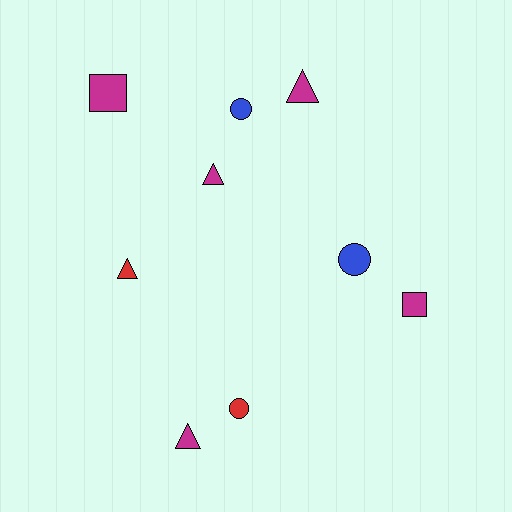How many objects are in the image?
There are 9 objects.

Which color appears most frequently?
Magenta, with 5 objects.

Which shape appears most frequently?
Triangle, with 4 objects.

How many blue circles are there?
There are 2 blue circles.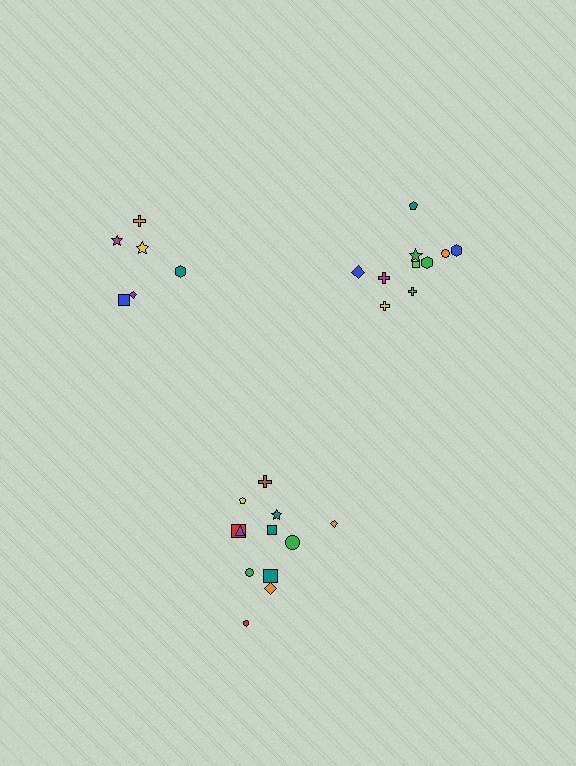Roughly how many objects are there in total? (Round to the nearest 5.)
Roughly 30 objects in total.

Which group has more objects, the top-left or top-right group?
The top-right group.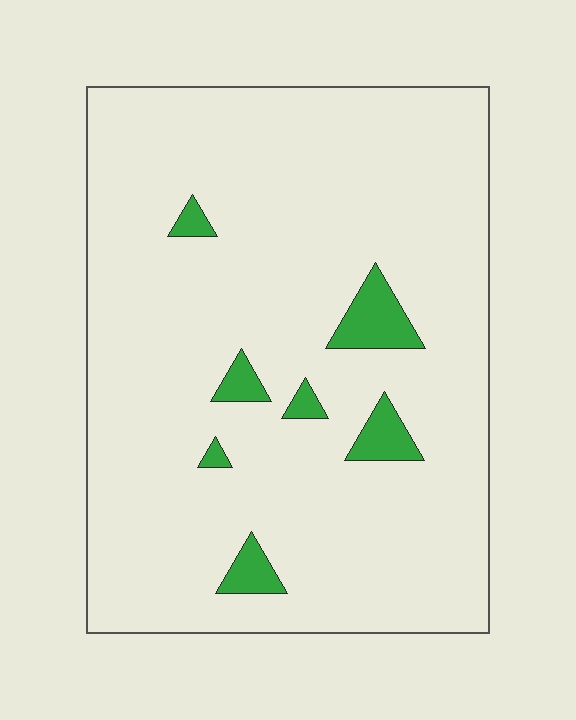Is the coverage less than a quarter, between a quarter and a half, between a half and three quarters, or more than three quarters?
Less than a quarter.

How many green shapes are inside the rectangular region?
7.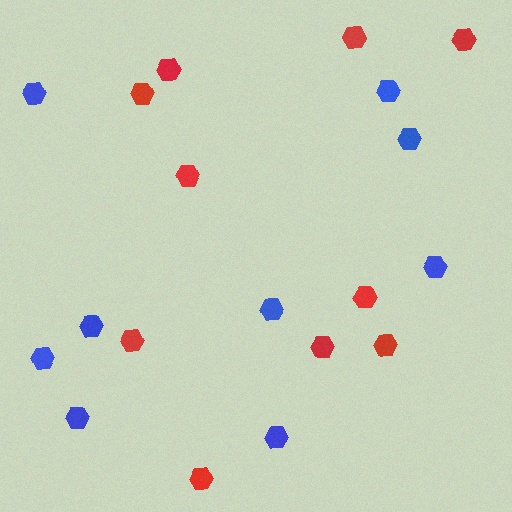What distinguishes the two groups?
There are 2 groups: one group of red hexagons (10) and one group of blue hexagons (9).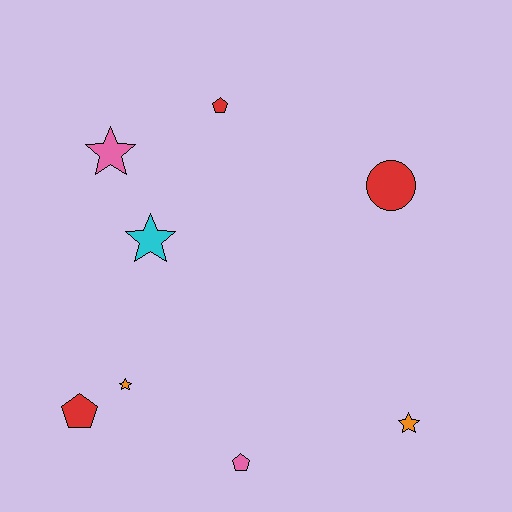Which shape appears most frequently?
Star, with 4 objects.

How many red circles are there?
There is 1 red circle.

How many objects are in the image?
There are 8 objects.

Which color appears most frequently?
Red, with 3 objects.